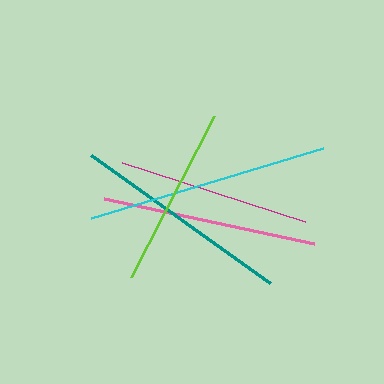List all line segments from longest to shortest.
From longest to shortest: cyan, teal, pink, magenta, lime.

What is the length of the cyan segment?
The cyan segment is approximately 242 pixels long.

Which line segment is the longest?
The cyan line is the longest at approximately 242 pixels.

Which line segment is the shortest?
The lime line is the shortest at approximately 181 pixels.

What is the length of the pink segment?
The pink segment is approximately 215 pixels long.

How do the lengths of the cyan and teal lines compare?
The cyan and teal lines are approximately the same length.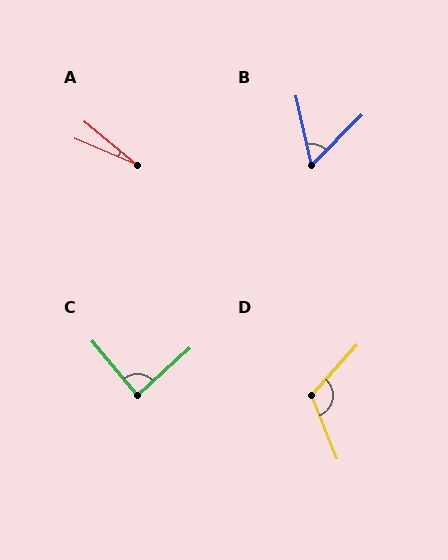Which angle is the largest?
D, at approximately 116 degrees.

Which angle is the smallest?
A, at approximately 16 degrees.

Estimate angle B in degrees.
Approximately 58 degrees.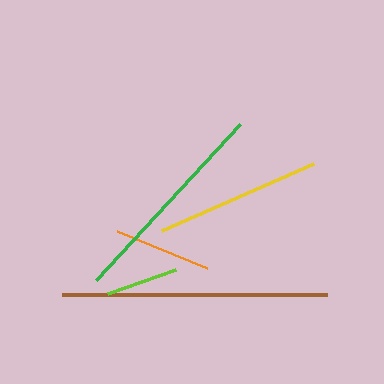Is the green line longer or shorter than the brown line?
The brown line is longer than the green line.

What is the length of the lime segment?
The lime segment is approximately 72 pixels long.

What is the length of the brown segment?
The brown segment is approximately 266 pixels long.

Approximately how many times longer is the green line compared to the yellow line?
The green line is approximately 1.3 times the length of the yellow line.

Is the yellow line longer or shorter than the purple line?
The yellow line is longer than the purple line.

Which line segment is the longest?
The brown line is the longest at approximately 266 pixels.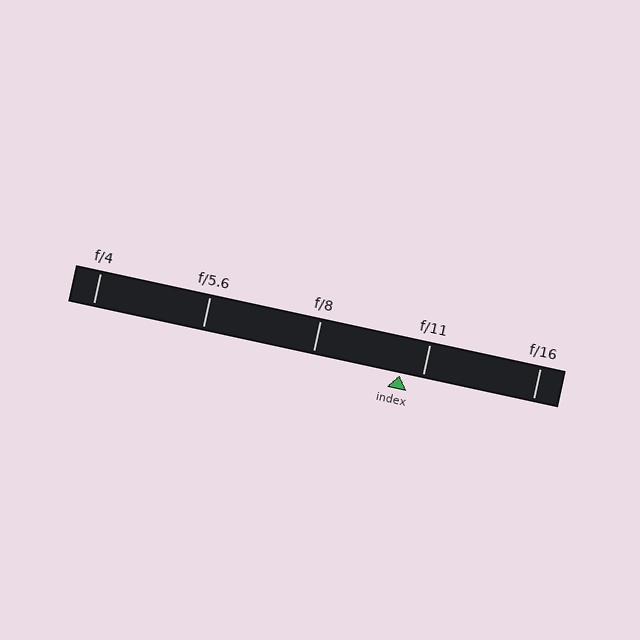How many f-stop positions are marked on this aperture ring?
There are 5 f-stop positions marked.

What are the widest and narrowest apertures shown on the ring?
The widest aperture shown is f/4 and the narrowest is f/16.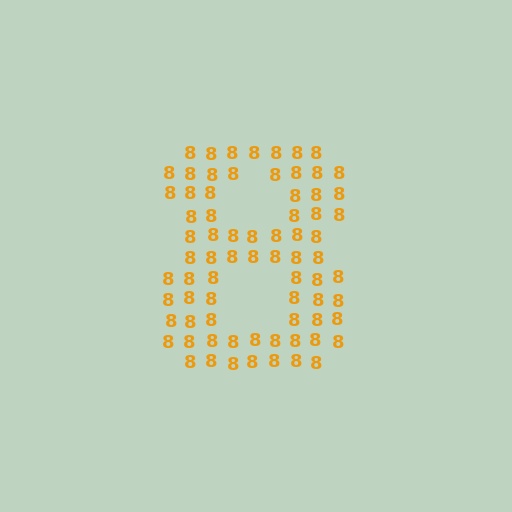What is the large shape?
The large shape is the digit 8.